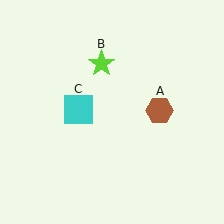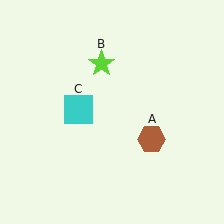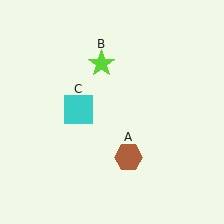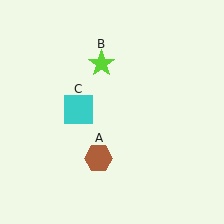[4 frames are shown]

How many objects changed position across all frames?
1 object changed position: brown hexagon (object A).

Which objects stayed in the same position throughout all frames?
Lime star (object B) and cyan square (object C) remained stationary.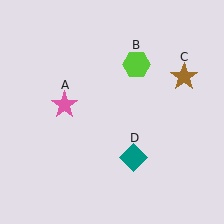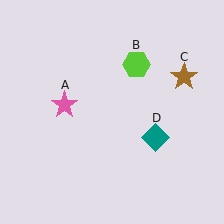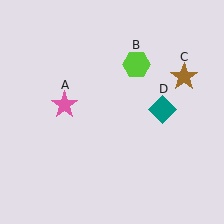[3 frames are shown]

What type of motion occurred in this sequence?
The teal diamond (object D) rotated counterclockwise around the center of the scene.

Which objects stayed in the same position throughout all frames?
Pink star (object A) and lime hexagon (object B) and brown star (object C) remained stationary.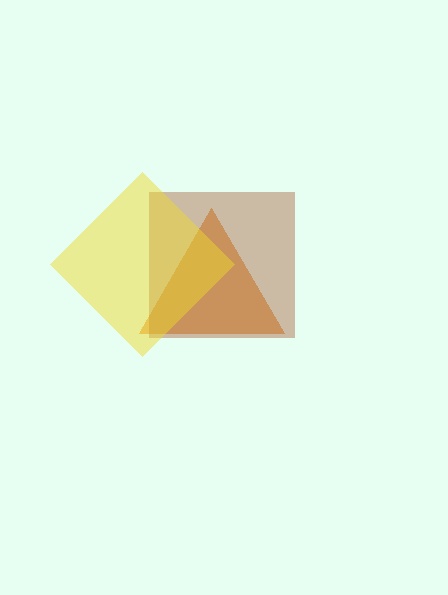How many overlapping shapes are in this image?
There are 3 overlapping shapes in the image.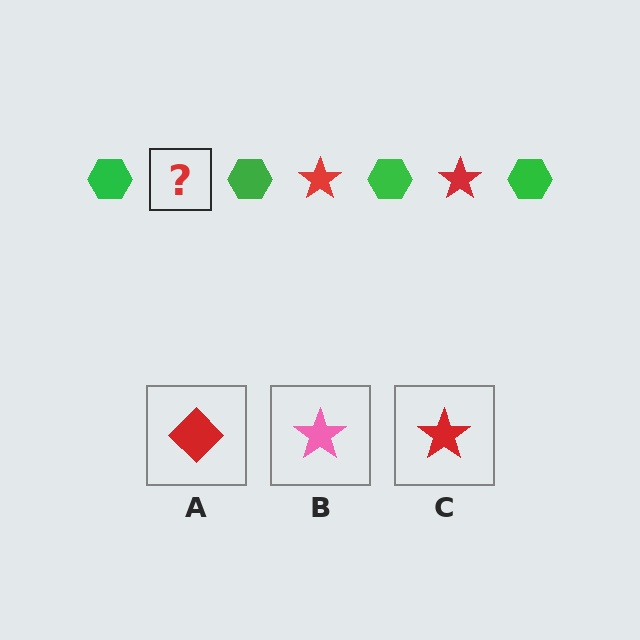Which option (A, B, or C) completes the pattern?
C.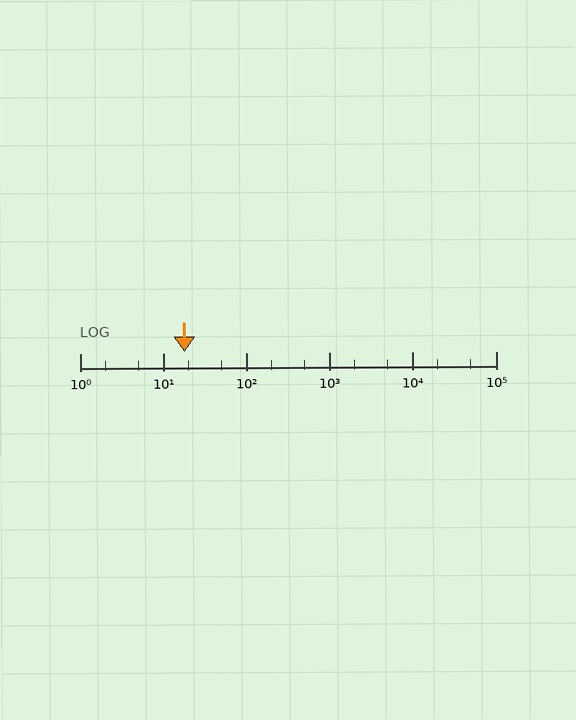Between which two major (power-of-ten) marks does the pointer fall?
The pointer is between 10 and 100.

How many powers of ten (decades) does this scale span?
The scale spans 5 decades, from 1 to 100000.